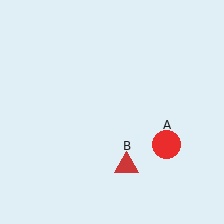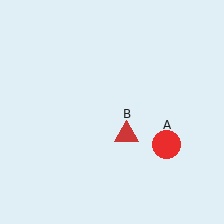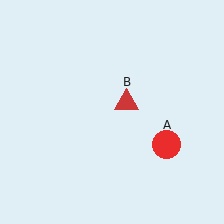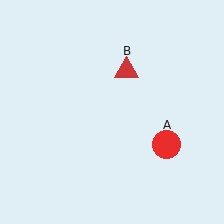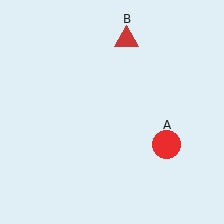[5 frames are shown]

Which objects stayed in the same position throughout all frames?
Red circle (object A) remained stationary.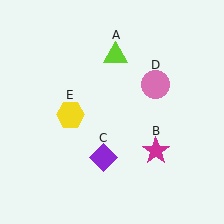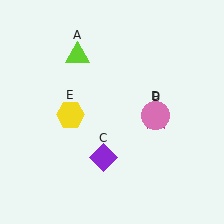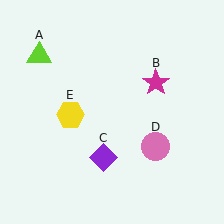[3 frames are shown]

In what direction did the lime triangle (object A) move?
The lime triangle (object A) moved left.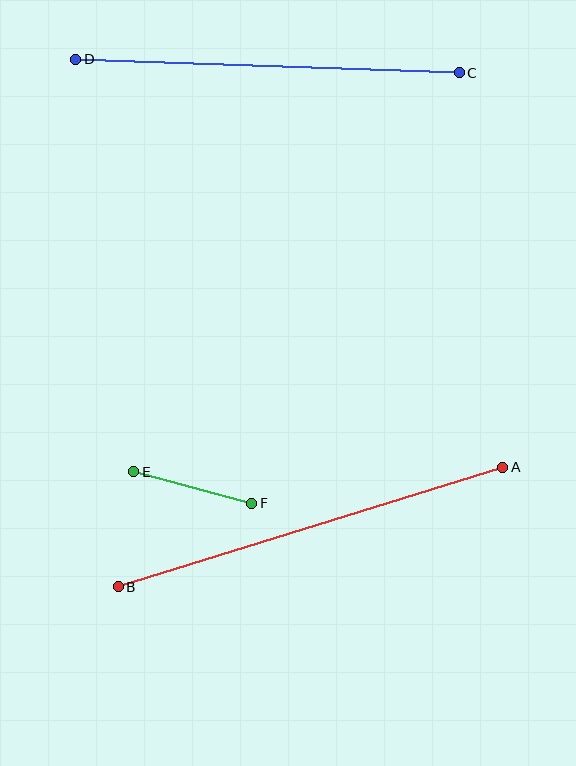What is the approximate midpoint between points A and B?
The midpoint is at approximately (311, 527) pixels.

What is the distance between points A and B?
The distance is approximately 403 pixels.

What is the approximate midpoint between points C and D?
The midpoint is at approximately (267, 66) pixels.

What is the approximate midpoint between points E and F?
The midpoint is at approximately (193, 487) pixels.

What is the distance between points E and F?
The distance is approximately 122 pixels.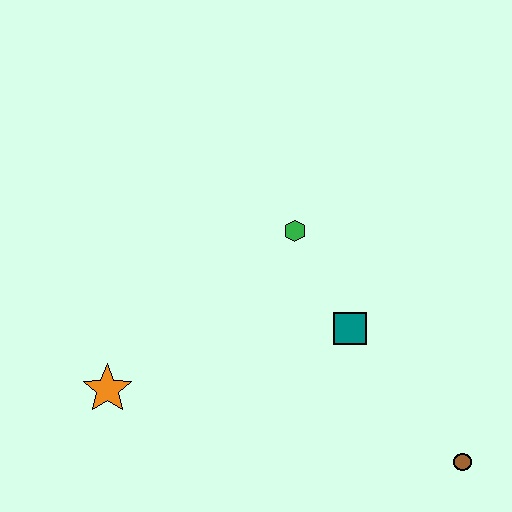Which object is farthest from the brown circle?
The orange star is farthest from the brown circle.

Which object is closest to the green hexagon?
The teal square is closest to the green hexagon.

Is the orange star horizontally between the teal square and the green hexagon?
No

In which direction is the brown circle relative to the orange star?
The brown circle is to the right of the orange star.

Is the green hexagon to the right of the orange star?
Yes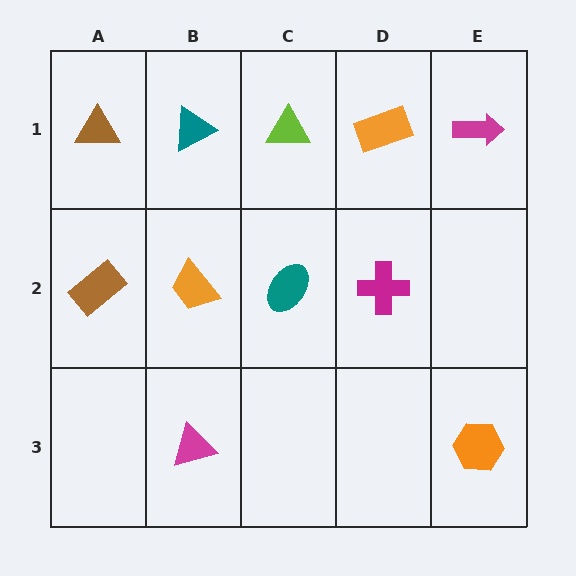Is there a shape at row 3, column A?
No, that cell is empty.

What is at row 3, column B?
A magenta triangle.